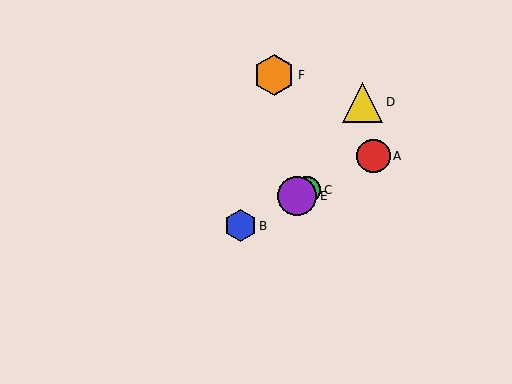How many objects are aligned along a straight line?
4 objects (A, B, C, E) are aligned along a straight line.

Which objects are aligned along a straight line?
Objects A, B, C, E are aligned along a straight line.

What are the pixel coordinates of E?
Object E is at (297, 196).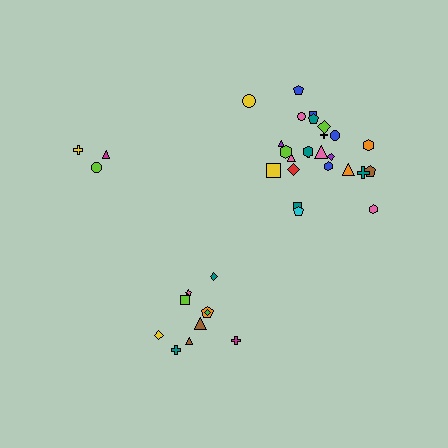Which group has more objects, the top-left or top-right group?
The top-right group.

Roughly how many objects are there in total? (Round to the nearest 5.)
Roughly 40 objects in total.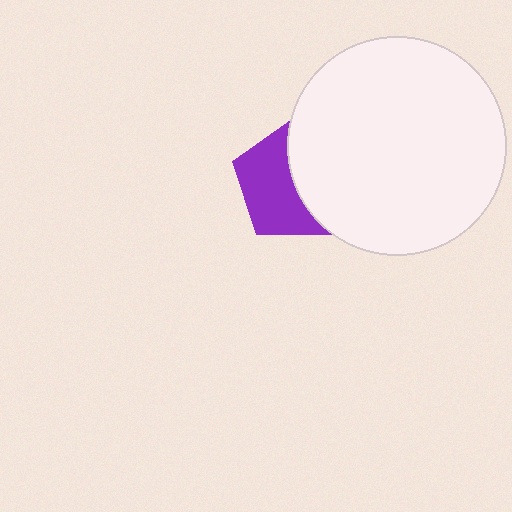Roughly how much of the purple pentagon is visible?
About half of it is visible (roughly 54%).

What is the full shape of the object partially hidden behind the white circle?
The partially hidden object is a purple pentagon.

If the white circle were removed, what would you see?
You would see the complete purple pentagon.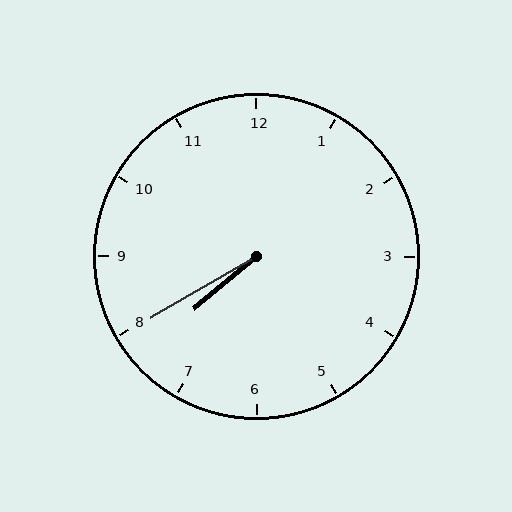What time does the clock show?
7:40.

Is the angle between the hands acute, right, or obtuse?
It is acute.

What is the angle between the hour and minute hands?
Approximately 10 degrees.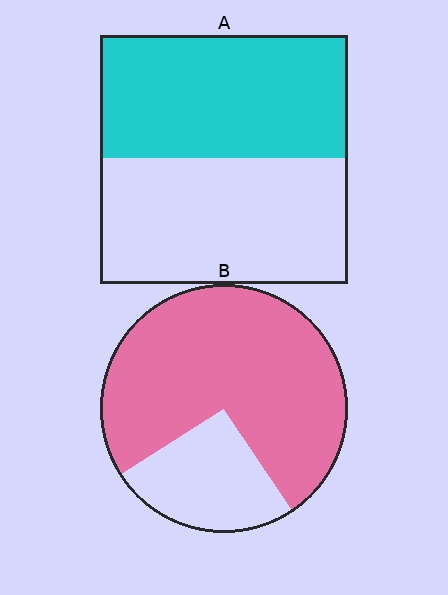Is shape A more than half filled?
Roughly half.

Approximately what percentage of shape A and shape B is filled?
A is approximately 50% and B is approximately 75%.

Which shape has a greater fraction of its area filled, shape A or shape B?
Shape B.